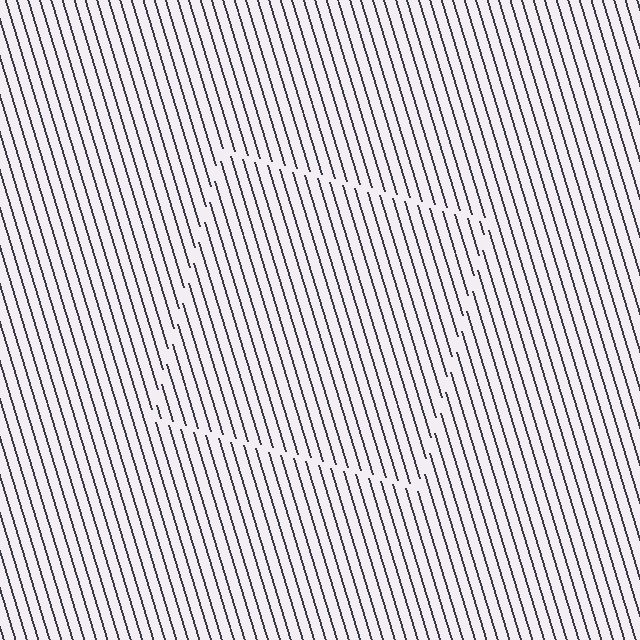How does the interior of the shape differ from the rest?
The interior of the shape contains the same grating, shifted by half a period — the contour is defined by the phase discontinuity where line-ends from the inner and outer gratings abut.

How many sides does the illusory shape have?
4 sides — the line-ends trace a square.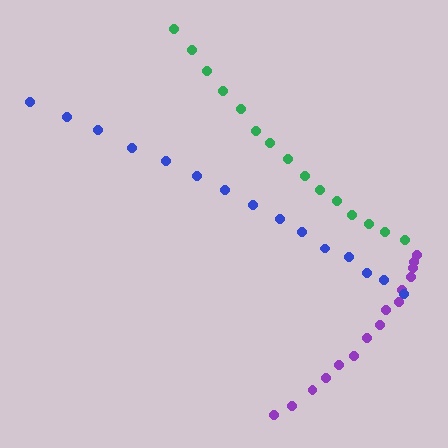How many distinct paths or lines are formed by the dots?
There are 3 distinct paths.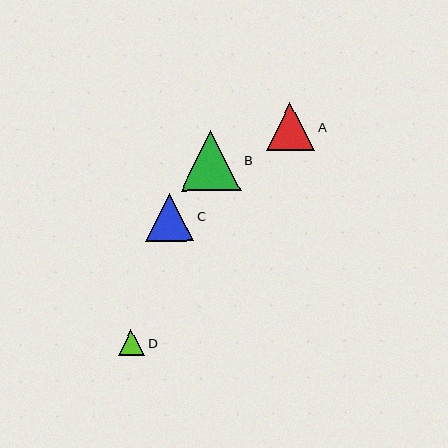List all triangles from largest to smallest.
From largest to smallest: B, C, A, D.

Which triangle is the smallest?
Triangle D is the smallest with a size of approximately 26 pixels.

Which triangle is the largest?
Triangle B is the largest with a size of approximately 60 pixels.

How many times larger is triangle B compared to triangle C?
Triangle B is approximately 1.3 times the size of triangle C.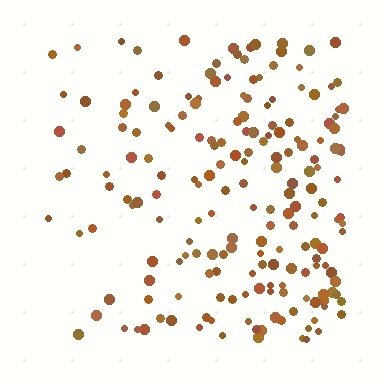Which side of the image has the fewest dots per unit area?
The left.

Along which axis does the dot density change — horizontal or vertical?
Horizontal.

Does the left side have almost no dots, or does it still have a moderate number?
Still a moderate number, just noticeably fewer than the right.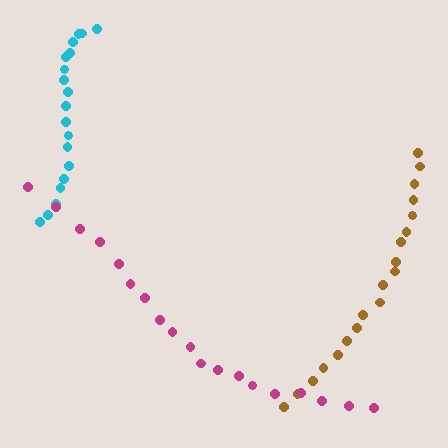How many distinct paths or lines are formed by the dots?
There are 3 distinct paths.